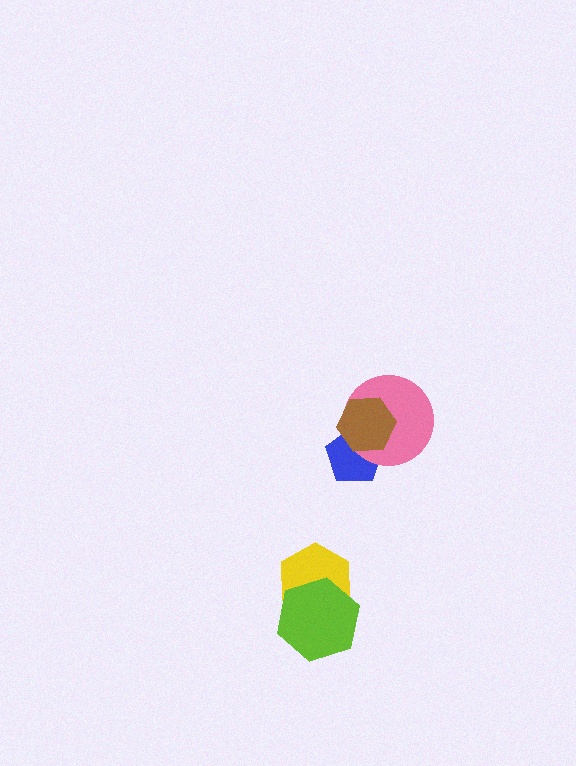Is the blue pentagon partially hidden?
Yes, it is partially covered by another shape.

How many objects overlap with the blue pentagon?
2 objects overlap with the blue pentagon.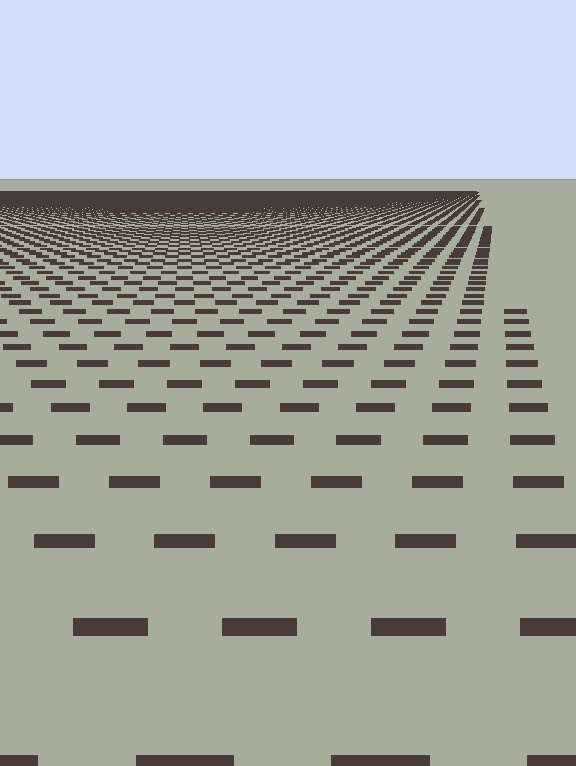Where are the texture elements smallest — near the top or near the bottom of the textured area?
Near the top.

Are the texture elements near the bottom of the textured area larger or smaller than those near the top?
Larger. Near the bottom, elements are closer to the viewer and appear at a bigger on-screen size.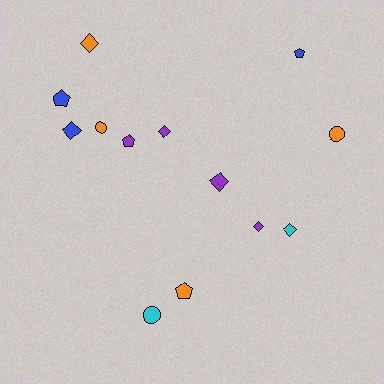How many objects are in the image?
There are 13 objects.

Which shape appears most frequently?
Diamond, with 6 objects.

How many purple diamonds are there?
There are 3 purple diamonds.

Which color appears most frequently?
Purple, with 4 objects.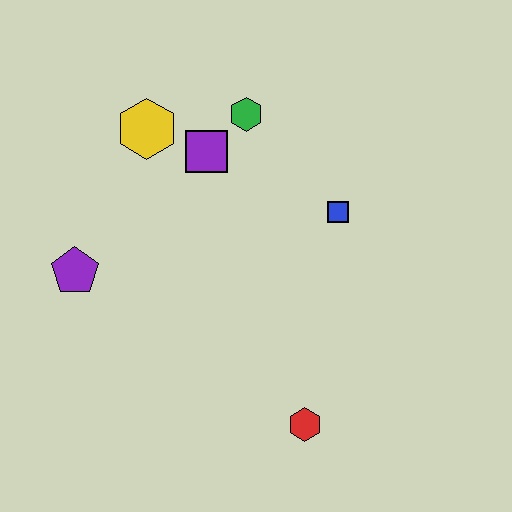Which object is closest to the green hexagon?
The purple square is closest to the green hexagon.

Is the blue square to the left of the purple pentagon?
No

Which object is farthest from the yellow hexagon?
The red hexagon is farthest from the yellow hexagon.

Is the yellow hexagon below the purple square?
No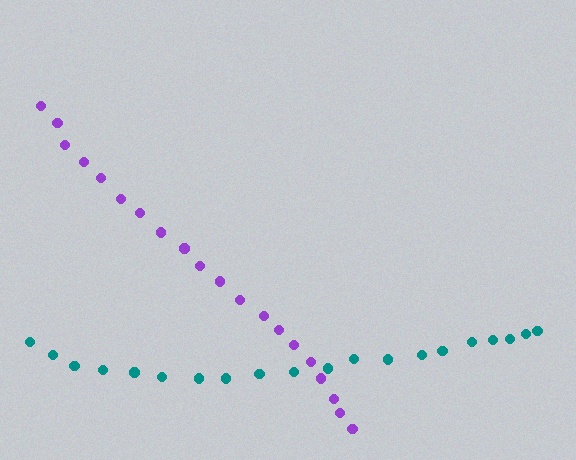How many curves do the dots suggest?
There are 2 distinct paths.